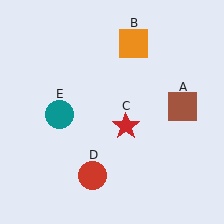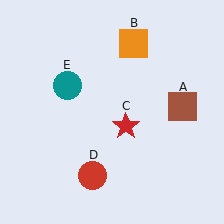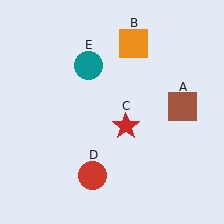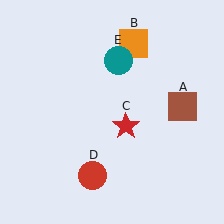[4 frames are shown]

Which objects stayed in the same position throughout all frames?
Brown square (object A) and orange square (object B) and red star (object C) and red circle (object D) remained stationary.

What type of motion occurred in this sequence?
The teal circle (object E) rotated clockwise around the center of the scene.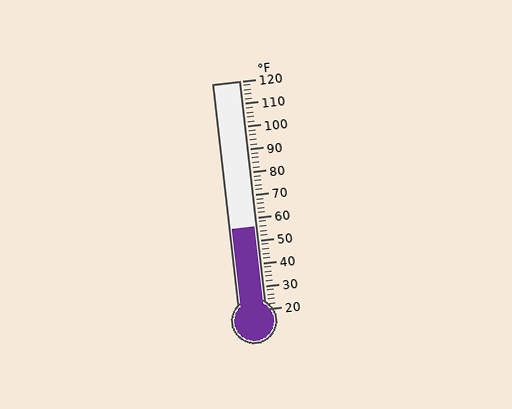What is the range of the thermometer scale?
The thermometer scale ranges from 20°F to 120°F.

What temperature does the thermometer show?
The thermometer shows approximately 56°F.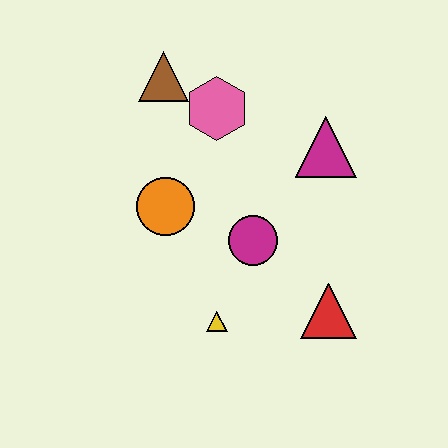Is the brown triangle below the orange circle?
No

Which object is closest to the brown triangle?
The pink hexagon is closest to the brown triangle.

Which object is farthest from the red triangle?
The brown triangle is farthest from the red triangle.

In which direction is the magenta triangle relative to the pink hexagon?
The magenta triangle is to the right of the pink hexagon.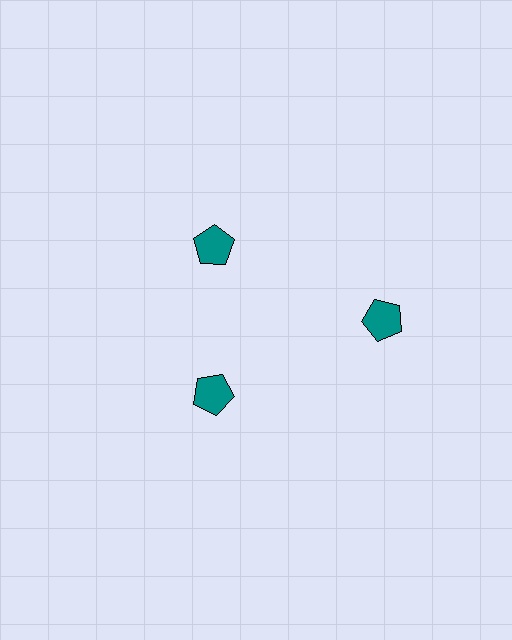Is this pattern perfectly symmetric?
No. The 3 teal pentagons are arranged in a ring, but one element near the 3 o'clock position is pushed outward from the center, breaking the 3-fold rotational symmetry.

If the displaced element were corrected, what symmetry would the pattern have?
It would have 3-fold rotational symmetry — the pattern would map onto itself every 120 degrees.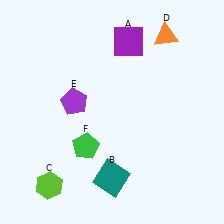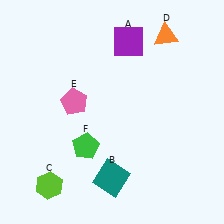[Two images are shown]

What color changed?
The pentagon (E) changed from purple in Image 1 to pink in Image 2.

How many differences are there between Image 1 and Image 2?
There is 1 difference between the two images.